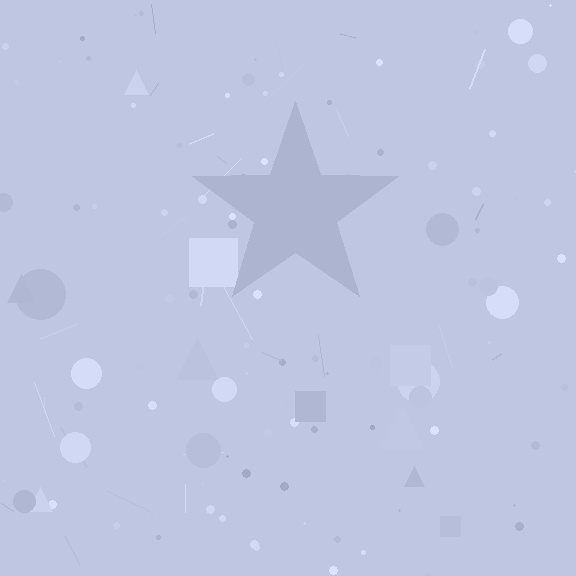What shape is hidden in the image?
A star is hidden in the image.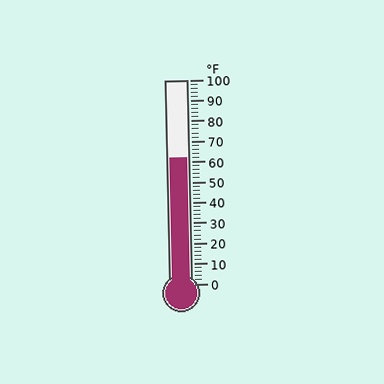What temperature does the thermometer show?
The thermometer shows approximately 62°F.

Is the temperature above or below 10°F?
The temperature is above 10°F.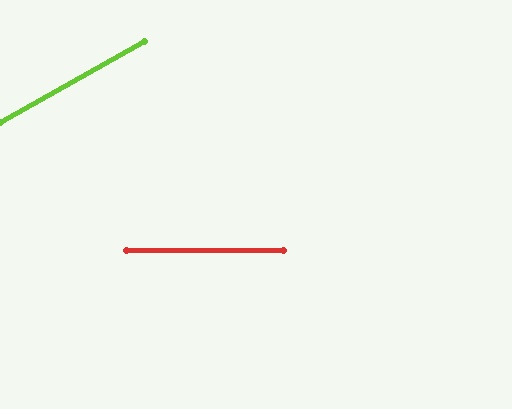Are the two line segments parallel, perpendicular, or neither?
Neither parallel nor perpendicular — they differ by about 30°.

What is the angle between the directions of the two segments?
Approximately 30 degrees.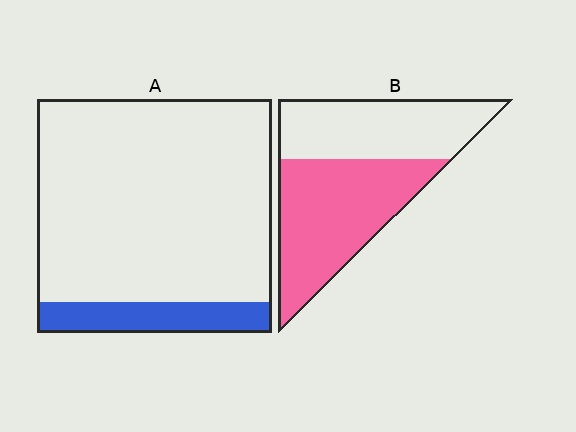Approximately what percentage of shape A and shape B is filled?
A is approximately 15% and B is approximately 55%.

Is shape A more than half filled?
No.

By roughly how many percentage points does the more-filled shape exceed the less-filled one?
By roughly 40 percentage points (B over A).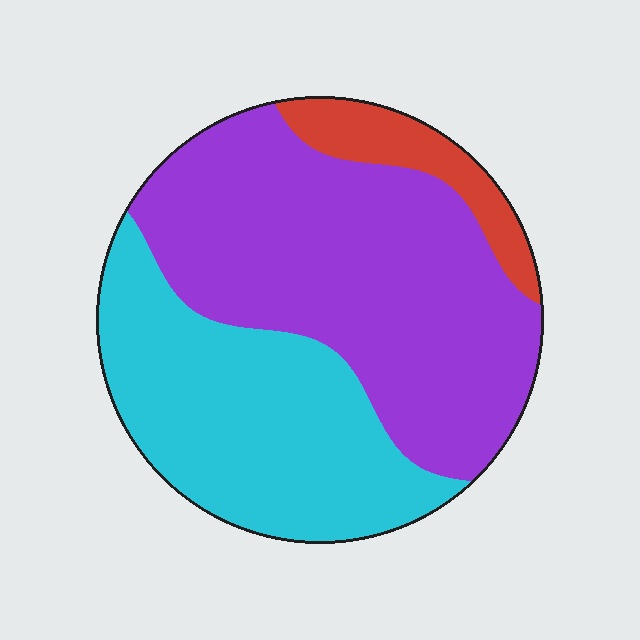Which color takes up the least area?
Red, at roughly 10%.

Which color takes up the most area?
Purple, at roughly 55%.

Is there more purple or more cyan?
Purple.